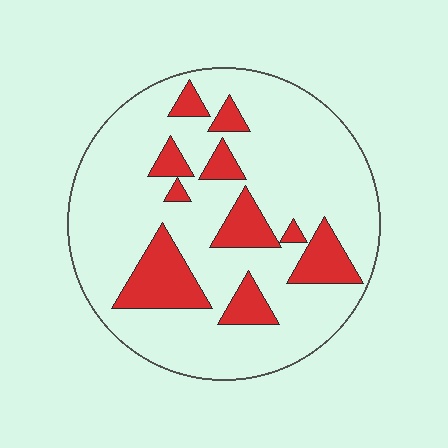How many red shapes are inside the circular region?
10.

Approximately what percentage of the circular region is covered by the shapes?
Approximately 20%.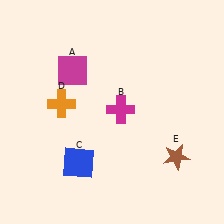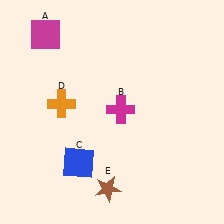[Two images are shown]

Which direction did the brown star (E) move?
The brown star (E) moved left.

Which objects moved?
The objects that moved are: the magenta square (A), the brown star (E).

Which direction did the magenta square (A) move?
The magenta square (A) moved up.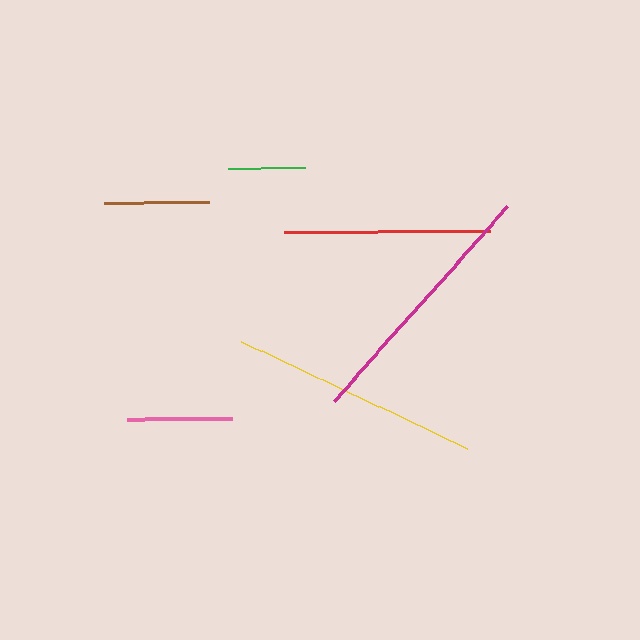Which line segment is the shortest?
The green line is the shortest at approximately 77 pixels.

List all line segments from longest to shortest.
From longest to shortest: magenta, yellow, red, brown, pink, green.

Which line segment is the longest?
The magenta line is the longest at approximately 260 pixels.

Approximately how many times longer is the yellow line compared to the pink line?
The yellow line is approximately 2.4 times the length of the pink line.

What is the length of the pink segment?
The pink segment is approximately 104 pixels long.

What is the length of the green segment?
The green segment is approximately 77 pixels long.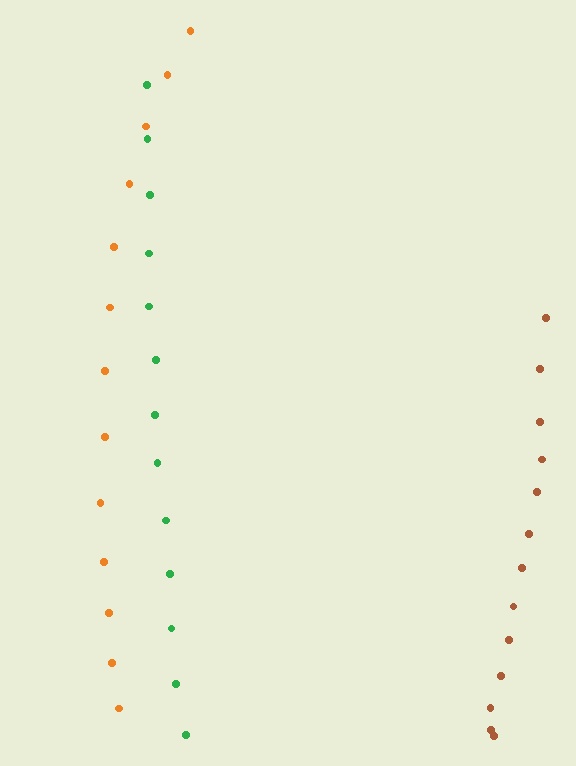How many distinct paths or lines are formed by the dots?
There are 3 distinct paths.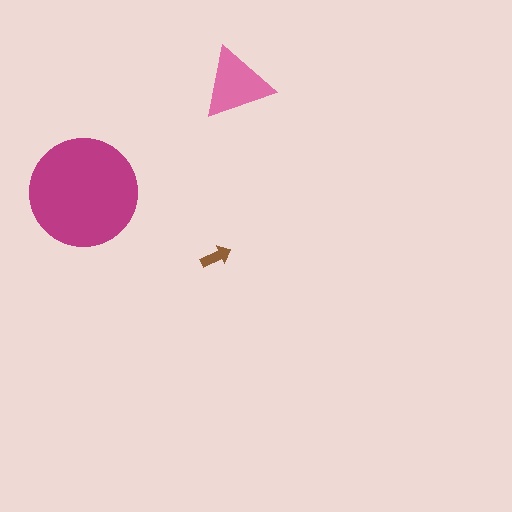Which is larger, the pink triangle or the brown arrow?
The pink triangle.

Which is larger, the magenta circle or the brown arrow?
The magenta circle.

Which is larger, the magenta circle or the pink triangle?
The magenta circle.